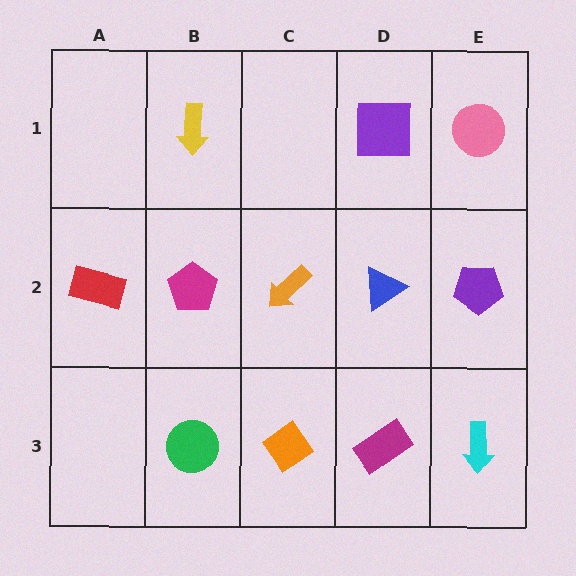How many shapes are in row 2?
5 shapes.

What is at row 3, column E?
A cyan arrow.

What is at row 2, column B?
A magenta pentagon.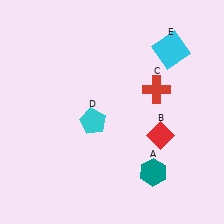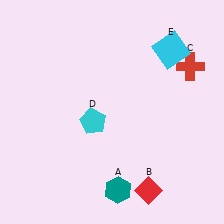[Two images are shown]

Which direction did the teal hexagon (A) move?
The teal hexagon (A) moved left.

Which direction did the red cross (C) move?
The red cross (C) moved right.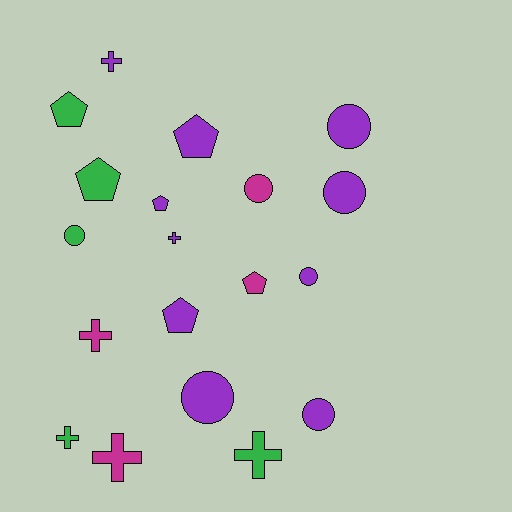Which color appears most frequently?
Purple, with 10 objects.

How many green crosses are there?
There are 2 green crosses.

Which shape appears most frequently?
Circle, with 7 objects.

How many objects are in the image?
There are 19 objects.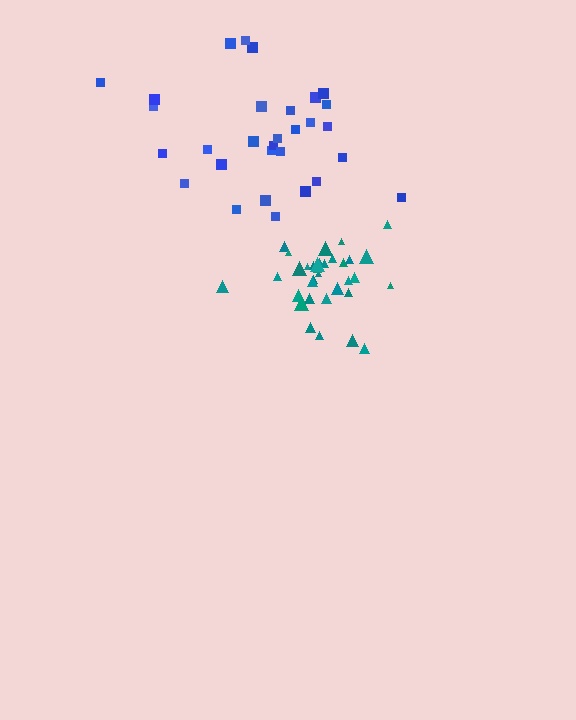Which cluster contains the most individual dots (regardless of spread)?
Teal (34).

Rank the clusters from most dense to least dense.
teal, blue.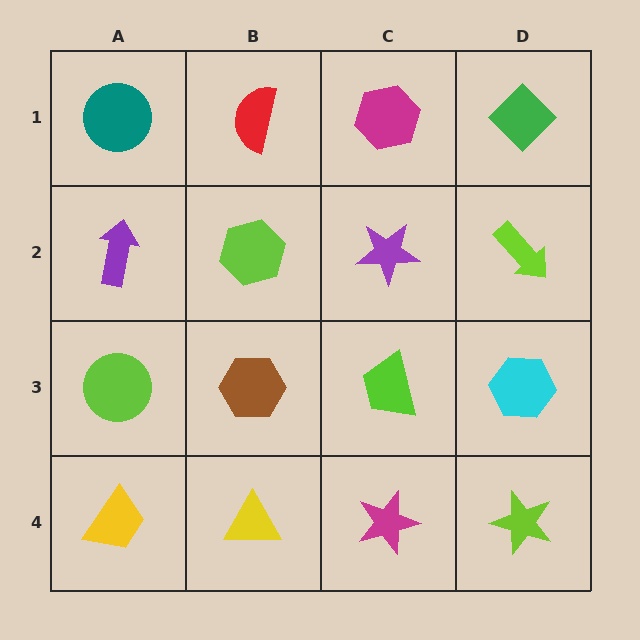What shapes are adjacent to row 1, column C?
A purple star (row 2, column C), a red semicircle (row 1, column B), a green diamond (row 1, column D).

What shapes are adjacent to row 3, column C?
A purple star (row 2, column C), a magenta star (row 4, column C), a brown hexagon (row 3, column B), a cyan hexagon (row 3, column D).